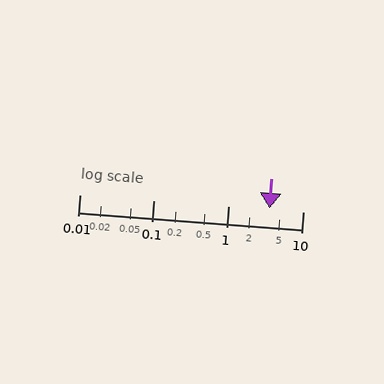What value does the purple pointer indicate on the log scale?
The pointer indicates approximately 3.6.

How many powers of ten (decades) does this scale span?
The scale spans 3 decades, from 0.01 to 10.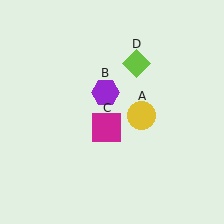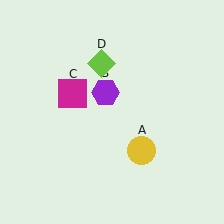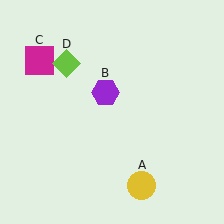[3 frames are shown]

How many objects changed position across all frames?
3 objects changed position: yellow circle (object A), magenta square (object C), lime diamond (object D).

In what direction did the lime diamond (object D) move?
The lime diamond (object D) moved left.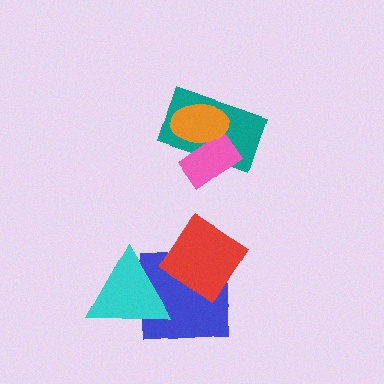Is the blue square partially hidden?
Yes, it is partially covered by another shape.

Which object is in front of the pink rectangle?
The orange ellipse is in front of the pink rectangle.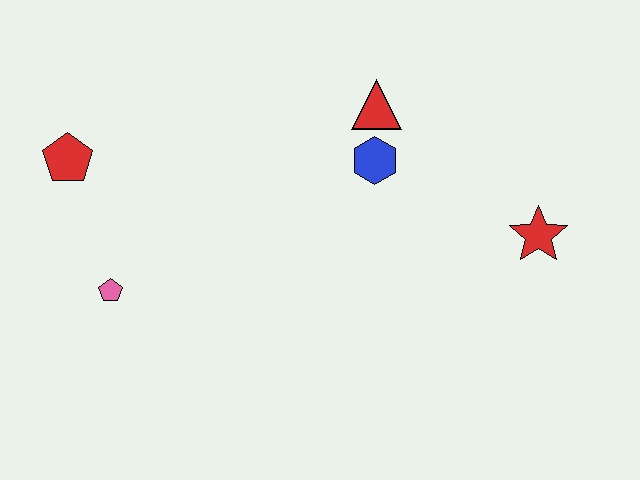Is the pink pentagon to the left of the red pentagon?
No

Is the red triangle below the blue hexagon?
No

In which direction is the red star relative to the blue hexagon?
The red star is to the right of the blue hexagon.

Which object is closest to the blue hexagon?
The red triangle is closest to the blue hexagon.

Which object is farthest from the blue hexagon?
The red pentagon is farthest from the blue hexagon.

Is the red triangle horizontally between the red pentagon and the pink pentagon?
No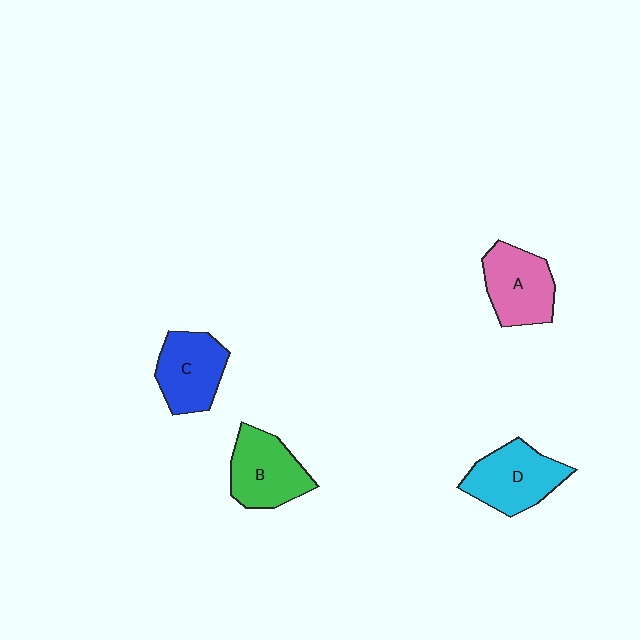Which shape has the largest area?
Shape D (cyan).